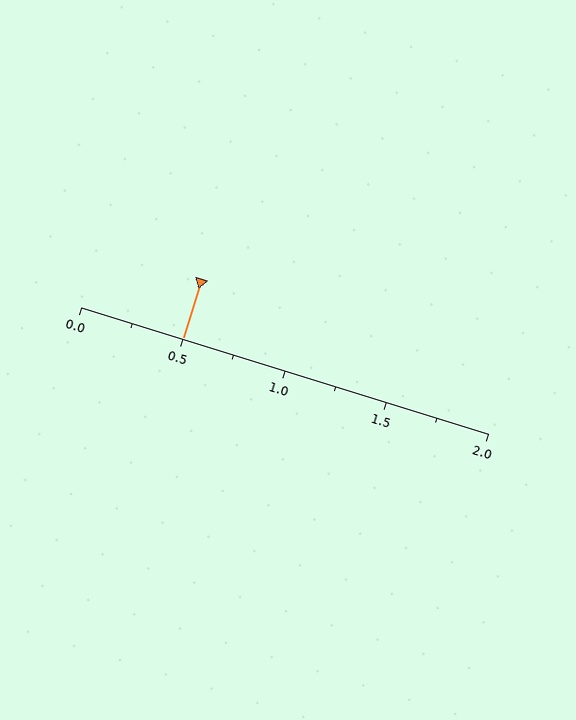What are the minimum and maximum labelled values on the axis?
The axis runs from 0.0 to 2.0.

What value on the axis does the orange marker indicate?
The marker indicates approximately 0.5.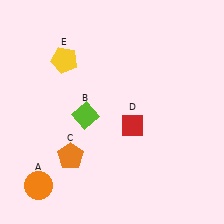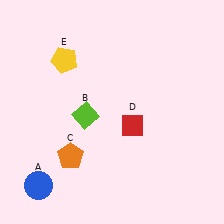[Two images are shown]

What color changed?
The circle (A) changed from orange in Image 1 to blue in Image 2.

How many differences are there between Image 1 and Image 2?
There is 1 difference between the two images.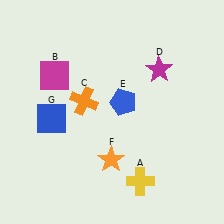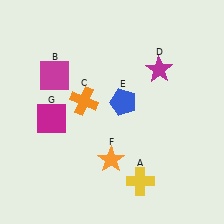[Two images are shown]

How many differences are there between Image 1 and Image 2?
There is 1 difference between the two images.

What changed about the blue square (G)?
In Image 1, G is blue. In Image 2, it changed to magenta.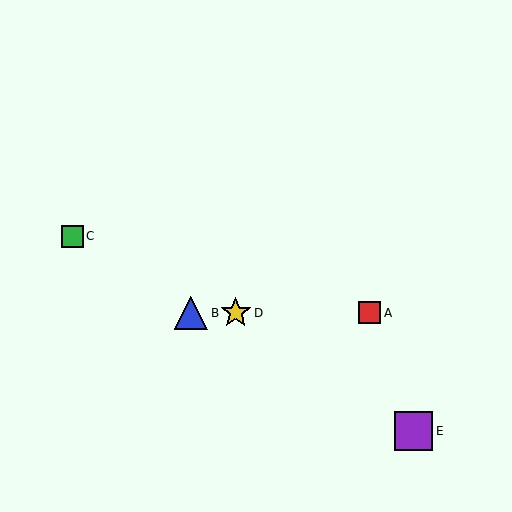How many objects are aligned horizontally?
3 objects (A, B, D) are aligned horizontally.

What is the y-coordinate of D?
Object D is at y≈313.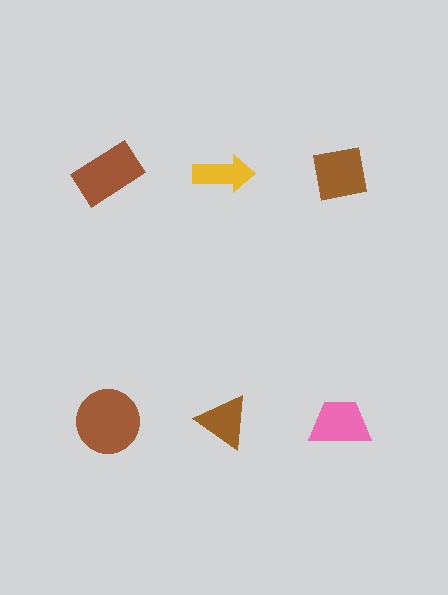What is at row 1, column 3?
A brown square.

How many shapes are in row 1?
3 shapes.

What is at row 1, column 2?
A yellow arrow.